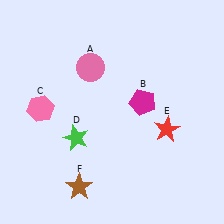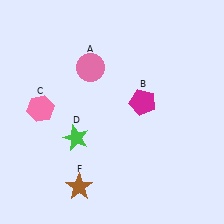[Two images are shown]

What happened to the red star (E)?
The red star (E) was removed in Image 2. It was in the bottom-right area of Image 1.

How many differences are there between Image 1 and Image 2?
There is 1 difference between the two images.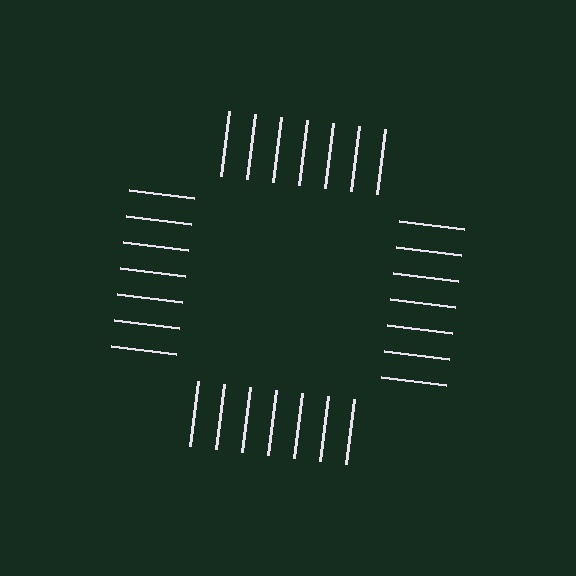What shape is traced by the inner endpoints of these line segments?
An illusory square — the line segments terminate on its edges but no continuous stroke is drawn.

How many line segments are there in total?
28 — 7 along each of the 4 edges.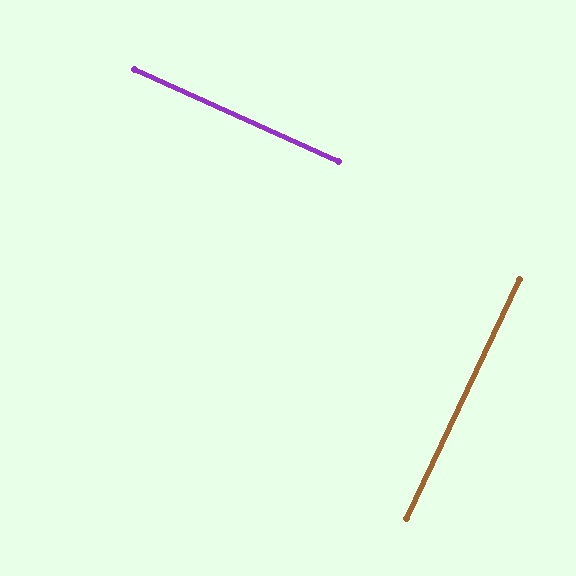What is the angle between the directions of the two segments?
Approximately 89 degrees.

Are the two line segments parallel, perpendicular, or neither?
Perpendicular — they meet at approximately 89°.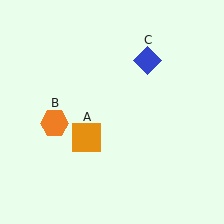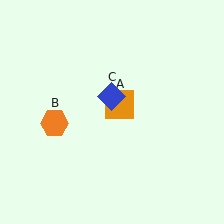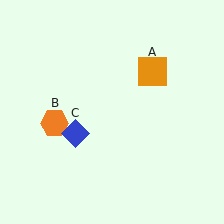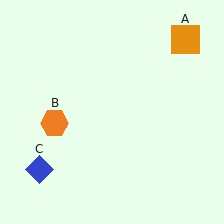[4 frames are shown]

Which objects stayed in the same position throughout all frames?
Orange hexagon (object B) remained stationary.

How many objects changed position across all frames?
2 objects changed position: orange square (object A), blue diamond (object C).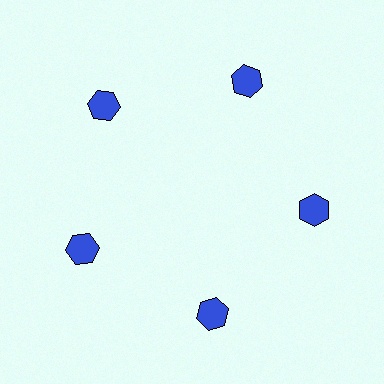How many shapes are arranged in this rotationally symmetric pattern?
There are 5 shapes, arranged in 5 groups of 1.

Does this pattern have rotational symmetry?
Yes, this pattern has 5-fold rotational symmetry. It looks the same after rotating 72 degrees around the center.